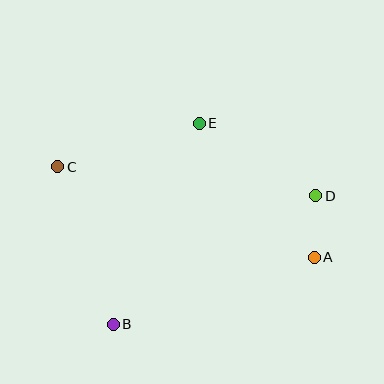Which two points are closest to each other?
Points A and D are closest to each other.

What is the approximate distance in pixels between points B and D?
The distance between B and D is approximately 240 pixels.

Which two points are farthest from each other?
Points A and C are farthest from each other.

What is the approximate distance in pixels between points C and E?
The distance between C and E is approximately 148 pixels.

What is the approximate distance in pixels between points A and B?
The distance between A and B is approximately 212 pixels.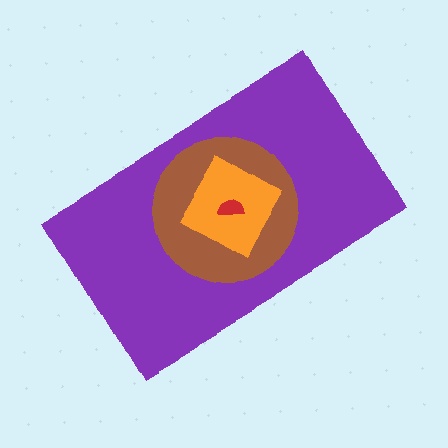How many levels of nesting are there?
4.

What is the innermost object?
The red semicircle.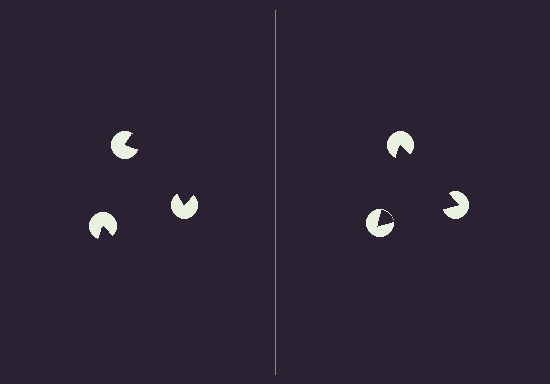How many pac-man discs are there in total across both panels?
6 — 3 on each side.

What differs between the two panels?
The pac-man discs are positioned identically on both sides; only the wedge orientations differ. On the right they align to a triangle; on the left they are misaligned.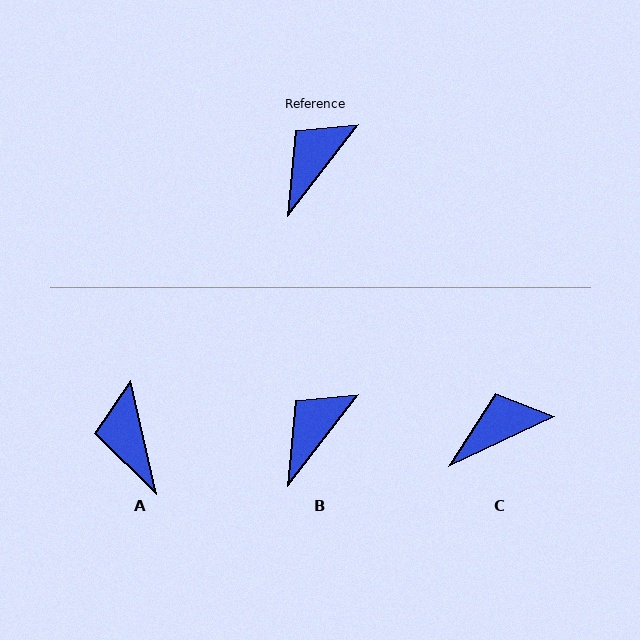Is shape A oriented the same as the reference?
No, it is off by about 51 degrees.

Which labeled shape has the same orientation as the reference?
B.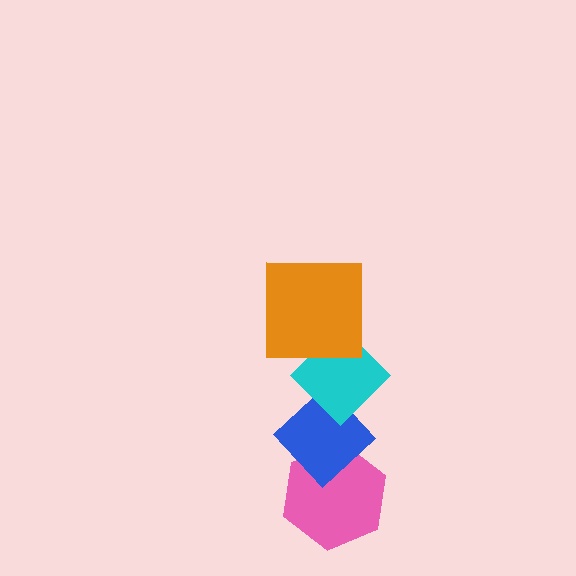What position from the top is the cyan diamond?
The cyan diamond is 2nd from the top.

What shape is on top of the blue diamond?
The cyan diamond is on top of the blue diamond.